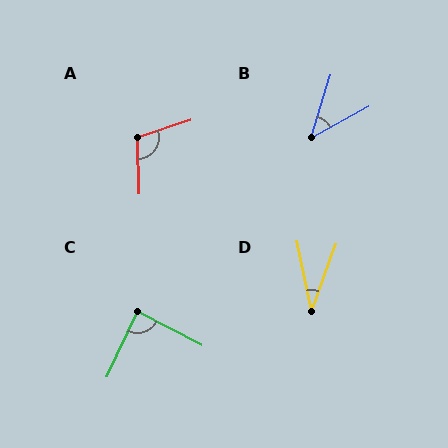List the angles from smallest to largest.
D (32°), B (45°), C (88°), A (107°).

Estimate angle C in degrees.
Approximately 88 degrees.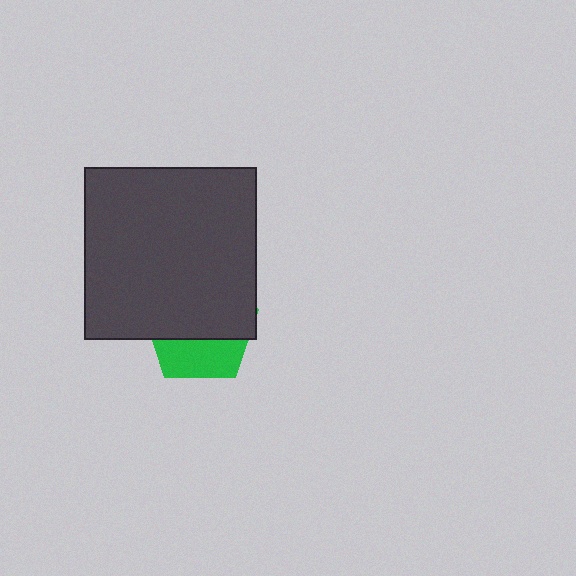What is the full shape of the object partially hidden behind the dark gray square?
The partially hidden object is a green pentagon.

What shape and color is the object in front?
The object in front is a dark gray square.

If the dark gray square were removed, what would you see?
You would see the complete green pentagon.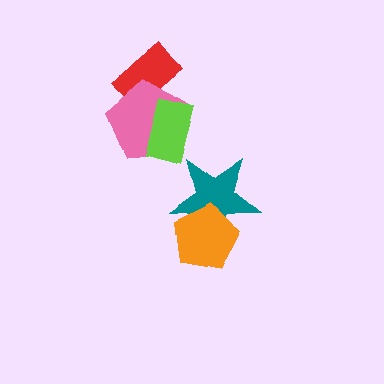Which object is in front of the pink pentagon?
The lime rectangle is in front of the pink pentagon.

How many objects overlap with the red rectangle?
1 object overlaps with the red rectangle.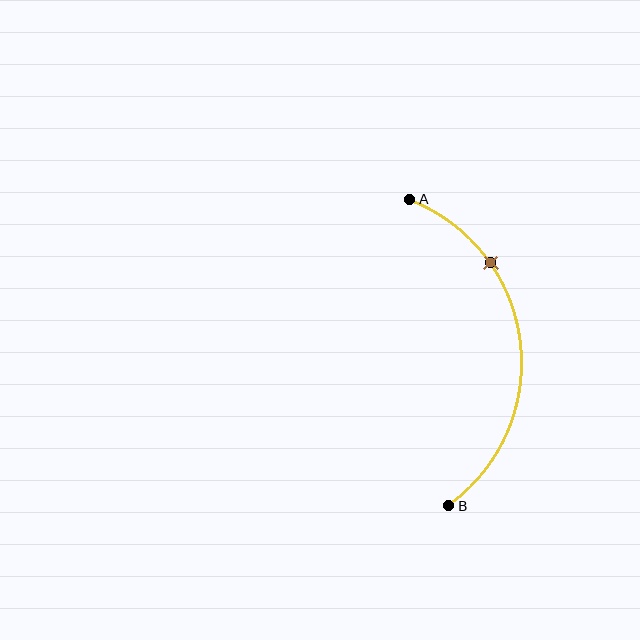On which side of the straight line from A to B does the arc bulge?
The arc bulges to the right of the straight line connecting A and B.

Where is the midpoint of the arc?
The arc midpoint is the point on the curve farthest from the straight line joining A and B. It sits to the right of that line.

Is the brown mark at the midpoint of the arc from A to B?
No. The brown mark lies on the arc but is closer to endpoint A. The arc midpoint would be at the point on the curve equidistant along the arc from both A and B.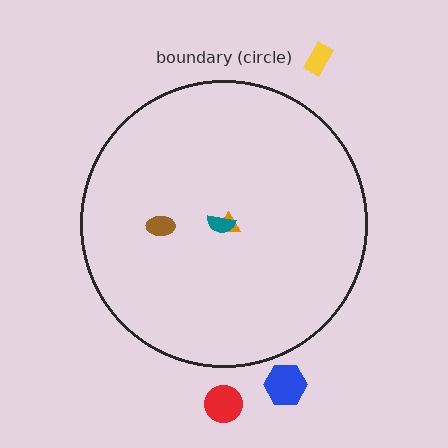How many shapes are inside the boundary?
3 inside, 3 outside.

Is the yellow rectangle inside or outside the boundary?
Outside.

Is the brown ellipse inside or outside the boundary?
Inside.